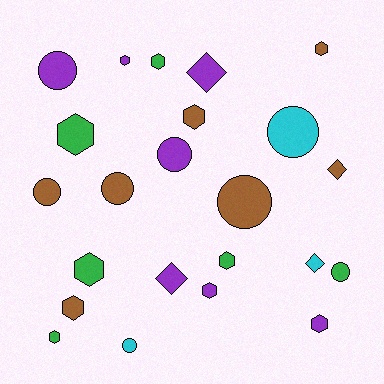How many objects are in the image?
There are 23 objects.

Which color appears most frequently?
Purple, with 7 objects.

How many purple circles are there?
There are 2 purple circles.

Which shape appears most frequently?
Hexagon, with 11 objects.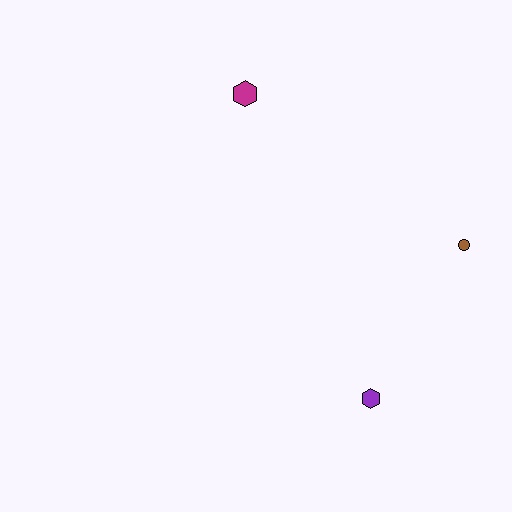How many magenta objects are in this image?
There is 1 magenta object.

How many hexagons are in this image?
There are 2 hexagons.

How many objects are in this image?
There are 3 objects.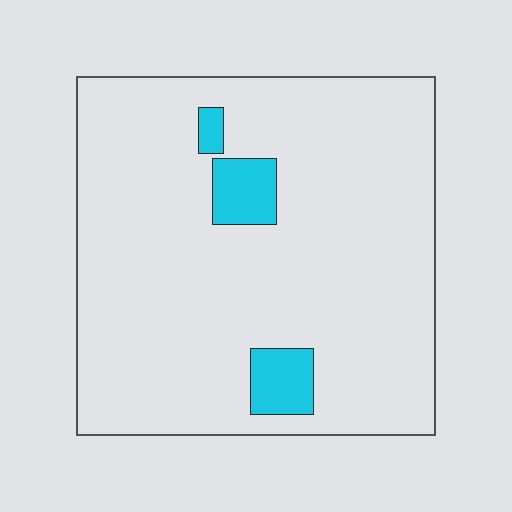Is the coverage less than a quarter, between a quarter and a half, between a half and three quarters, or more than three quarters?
Less than a quarter.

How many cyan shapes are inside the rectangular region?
3.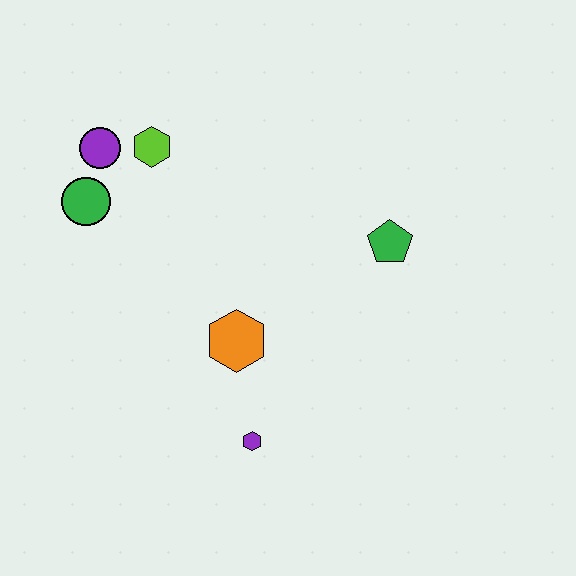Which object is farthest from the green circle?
The green pentagon is farthest from the green circle.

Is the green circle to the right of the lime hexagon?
No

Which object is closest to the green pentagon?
The orange hexagon is closest to the green pentagon.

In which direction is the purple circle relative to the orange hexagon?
The purple circle is above the orange hexagon.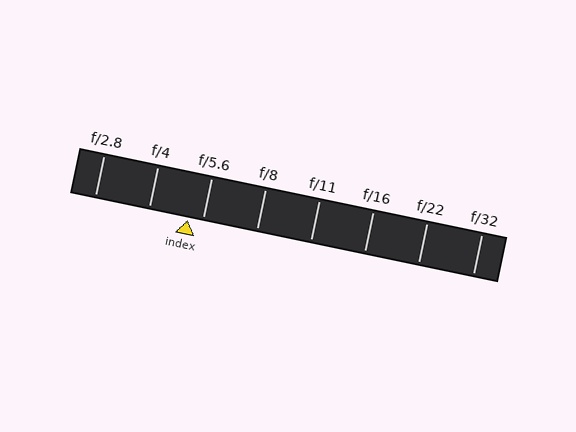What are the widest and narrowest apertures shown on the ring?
The widest aperture shown is f/2.8 and the narrowest is f/32.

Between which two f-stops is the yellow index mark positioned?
The index mark is between f/4 and f/5.6.